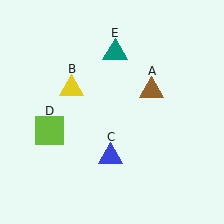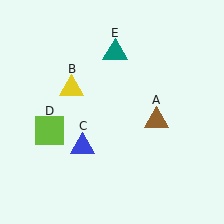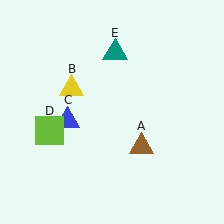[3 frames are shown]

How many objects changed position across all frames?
2 objects changed position: brown triangle (object A), blue triangle (object C).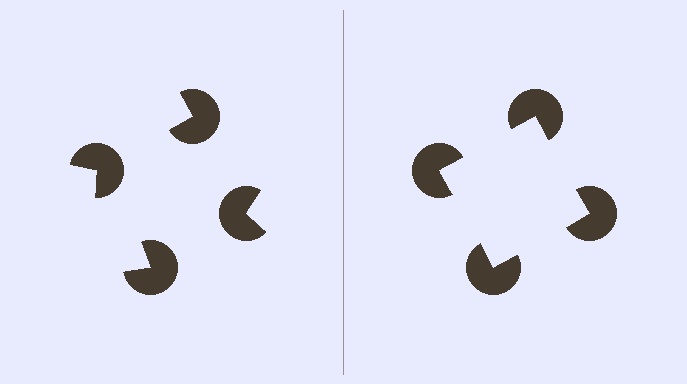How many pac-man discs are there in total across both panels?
8 — 4 on each side.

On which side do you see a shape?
An illusory square appears on the right side. On the left side the wedge cuts are rotated, so no coherent shape forms.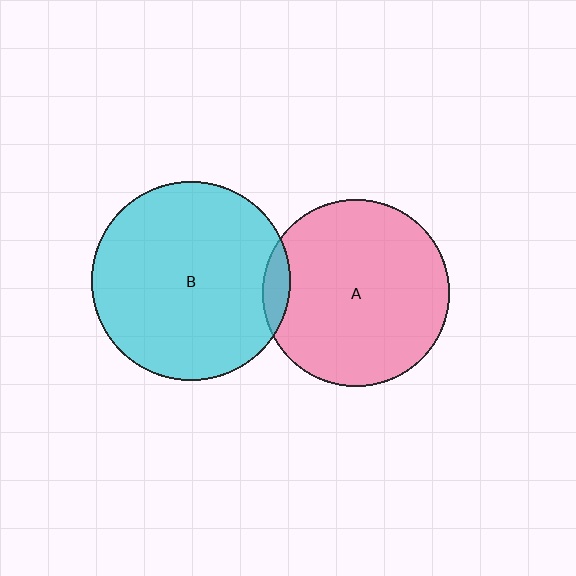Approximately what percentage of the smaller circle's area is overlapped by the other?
Approximately 5%.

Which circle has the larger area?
Circle B (cyan).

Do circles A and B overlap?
Yes.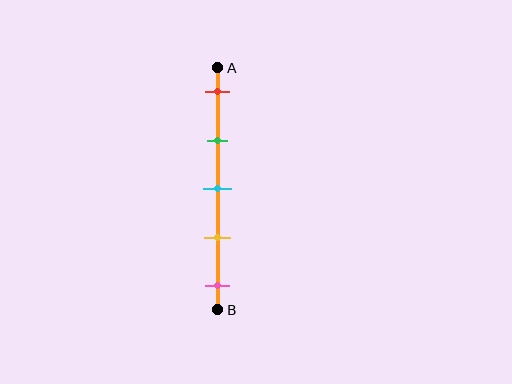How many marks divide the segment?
There are 5 marks dividing the segment.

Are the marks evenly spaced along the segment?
Yes, the marks are approximately evenly spaced.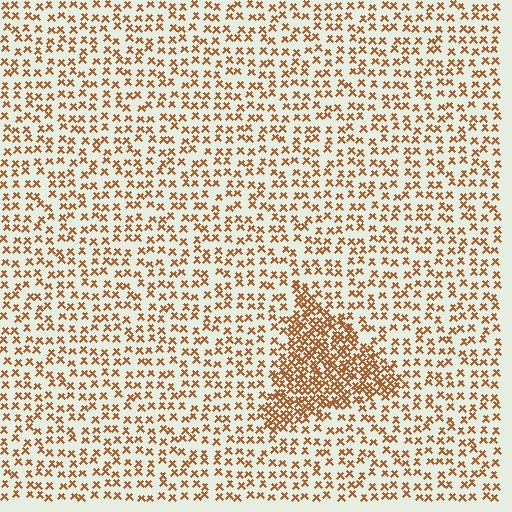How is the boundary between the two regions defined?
The boundary is defined by a change in element density (approximately 2.4x ratio). All elements are the same color, size, and shape.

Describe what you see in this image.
The image contains small brown elements arranged at two different densities. A triangle-shaped region is visible where the elements are more densely packed than the surrounding area.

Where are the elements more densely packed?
The elements are more densely packed inside the triangle boundary.